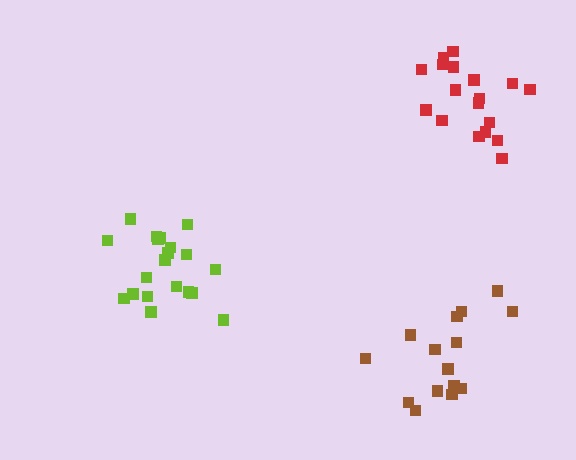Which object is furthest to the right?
The red cluster is rightmost.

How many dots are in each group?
Group 1: 15 dots, Group 2: 18 dots, Group 3: 20 dots (53 total).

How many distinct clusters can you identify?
There are 3 distinct clusters.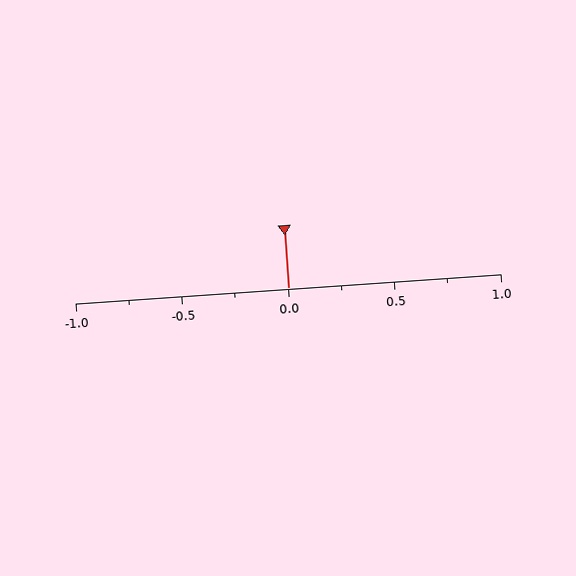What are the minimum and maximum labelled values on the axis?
The axis runs from -1.0 to 1.0.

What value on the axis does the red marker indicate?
The marker indicates approximately 0.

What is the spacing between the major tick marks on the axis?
The major ticks are spaced 0.5 apart.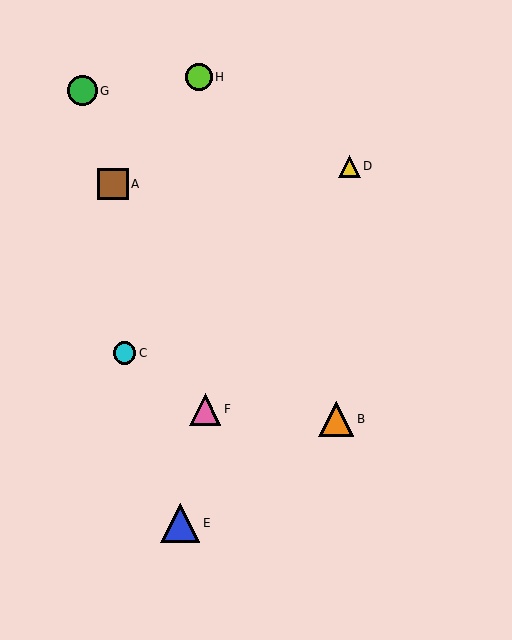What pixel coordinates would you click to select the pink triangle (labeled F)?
Click at (205, 409) to select the pink triangle F.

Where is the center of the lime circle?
The center of the lime circle is at (199, 77).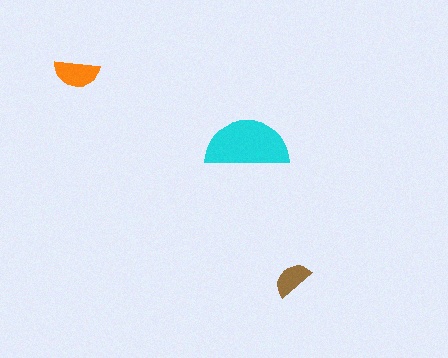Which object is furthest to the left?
The orange semicircle is leftmost.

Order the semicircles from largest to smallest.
the cyan one, the orange one, the brown one.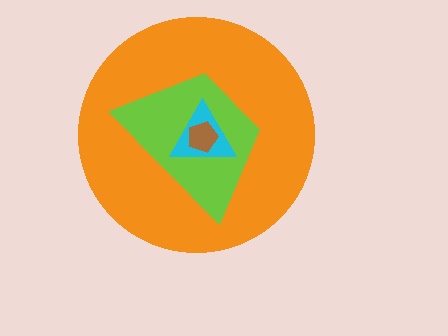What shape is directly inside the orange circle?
The lime trapezoid.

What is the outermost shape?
The orange circle.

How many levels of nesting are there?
4.